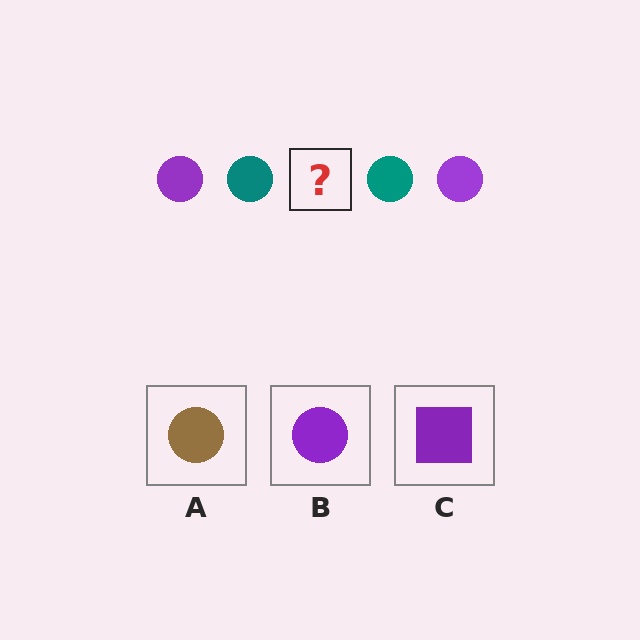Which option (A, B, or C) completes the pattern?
B.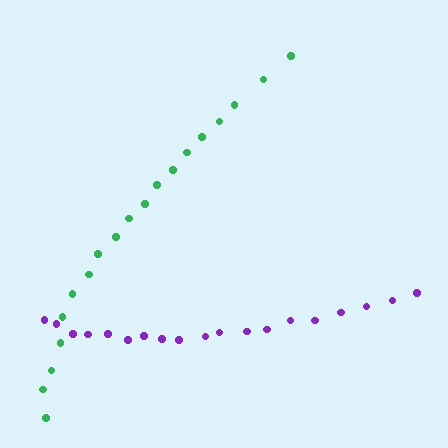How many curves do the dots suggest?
There are 2 distinct paths.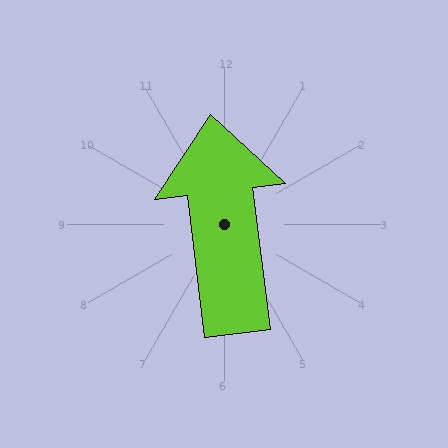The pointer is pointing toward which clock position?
Roughly 12 o'clock.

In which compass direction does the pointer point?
North.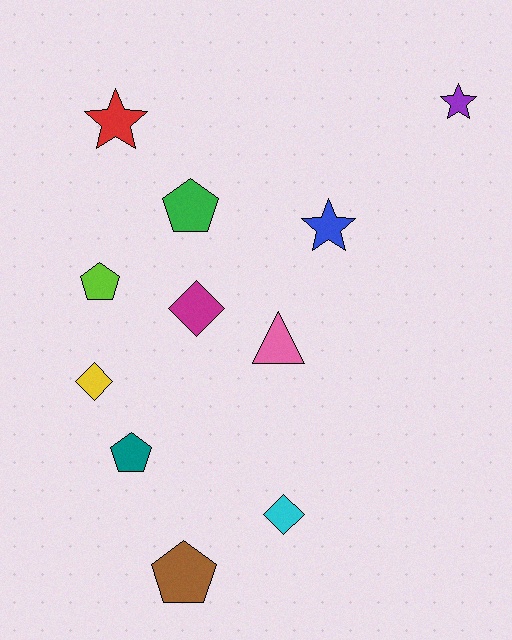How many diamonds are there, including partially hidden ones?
There are 3 diamonds.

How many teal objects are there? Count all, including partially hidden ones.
There is 1 teal object.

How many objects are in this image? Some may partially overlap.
There are 11 objects.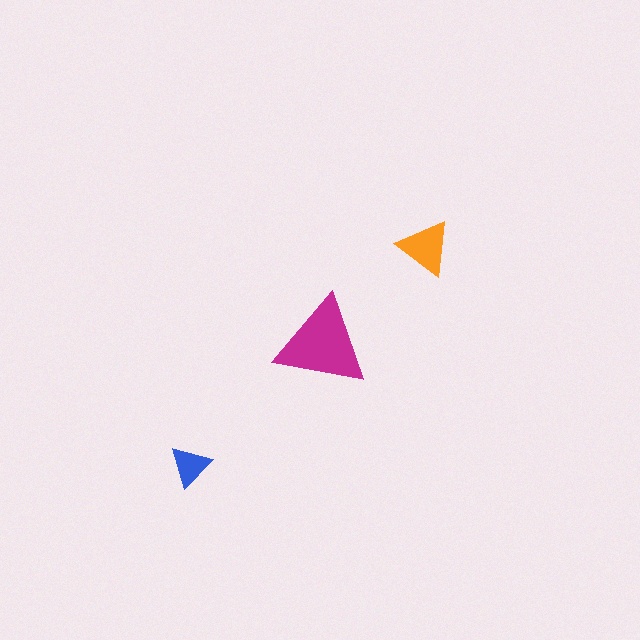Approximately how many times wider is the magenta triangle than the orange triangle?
About 1.5 times wider.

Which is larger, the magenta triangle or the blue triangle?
The magenta one.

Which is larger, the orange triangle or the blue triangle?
The orange one.